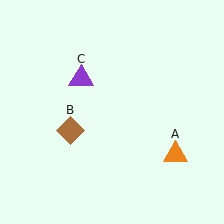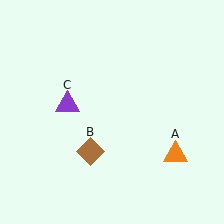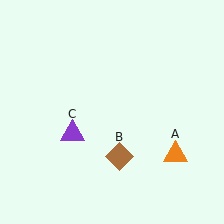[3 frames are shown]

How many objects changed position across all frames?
2 objects changed position: brown diamond (object B), purple triangle (object C).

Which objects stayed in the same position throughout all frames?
Orange triangle (object A) remained stationary.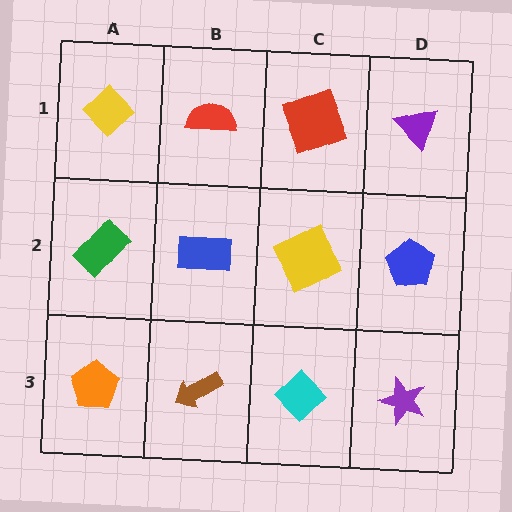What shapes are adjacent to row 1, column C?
A yellow square (row 2, column C), a red semicircle (row 1, column B), a purple triangle (row 1, column D).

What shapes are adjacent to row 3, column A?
A green rectangle (row 2, column A), a brown arrow (row 3, column B).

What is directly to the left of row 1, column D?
A red square.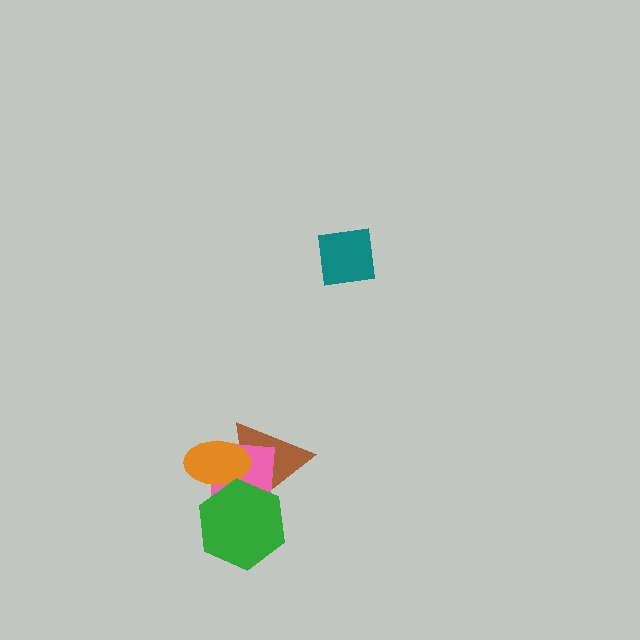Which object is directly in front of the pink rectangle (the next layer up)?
The orange ellipse is directly in front of the pink rectangle.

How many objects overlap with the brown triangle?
3 objects overlap with the brown triangle.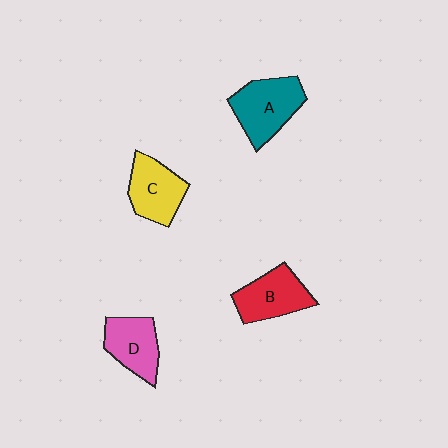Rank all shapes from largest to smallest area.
From largest to smallest: A (teal), C (yellow), B (red), D (pink).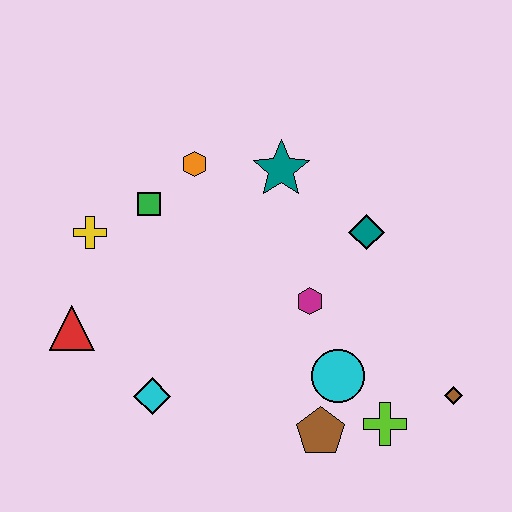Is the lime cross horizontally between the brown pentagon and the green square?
No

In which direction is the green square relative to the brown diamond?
The green square is to the left of the brown diamond.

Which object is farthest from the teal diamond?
The red triangle is farthest from the teal diamond.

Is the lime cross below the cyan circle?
Yes